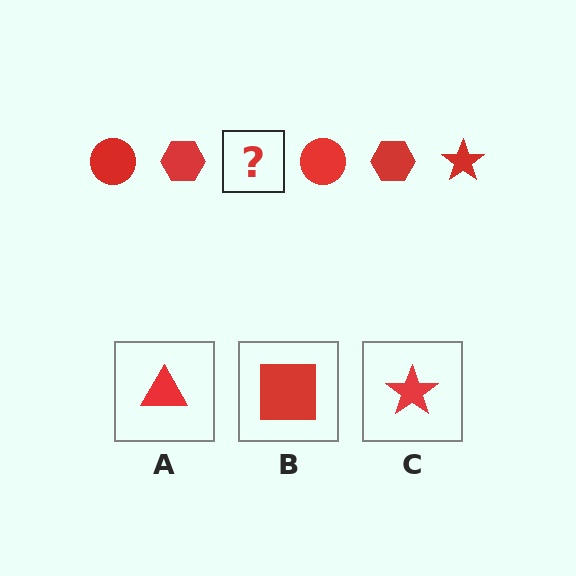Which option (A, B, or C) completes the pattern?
C.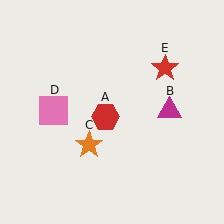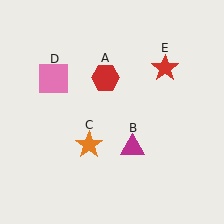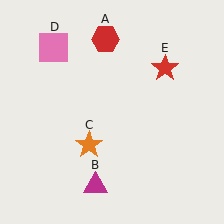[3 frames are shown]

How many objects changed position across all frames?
3 objects changed position: red hexagon (object A), magenta triangle (object B), pink square (object D).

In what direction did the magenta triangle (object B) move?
The magenta triangle (object B) moved down and to the left.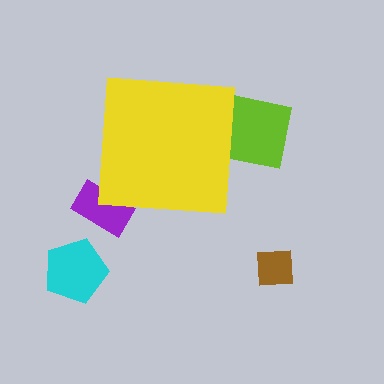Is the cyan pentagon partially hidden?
No, the cyan pentagon is fully visible.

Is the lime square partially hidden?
Yes, the lime square is partially hidden behind the yellow square.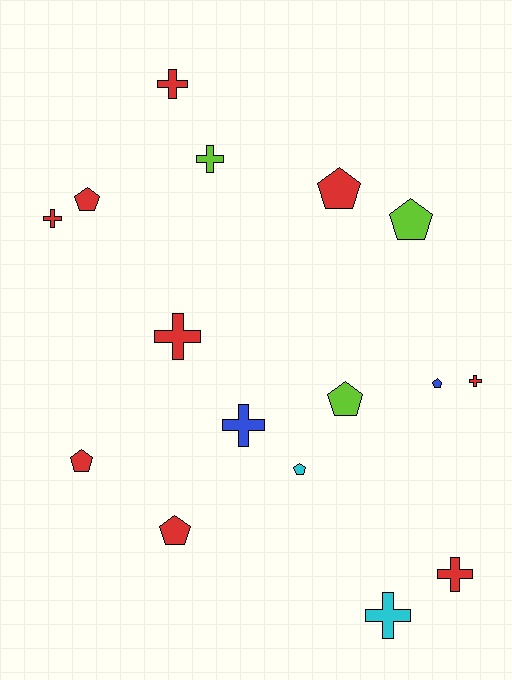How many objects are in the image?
There are 16 objects.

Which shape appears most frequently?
Pentagon, with 8 objects.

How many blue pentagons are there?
There is 1 blue pentagon.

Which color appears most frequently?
Red, with 9 objects.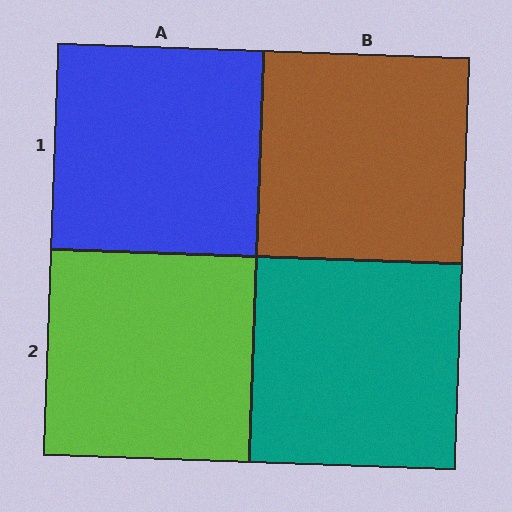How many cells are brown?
1 cell is brown.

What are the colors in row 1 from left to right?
Blue, brown.